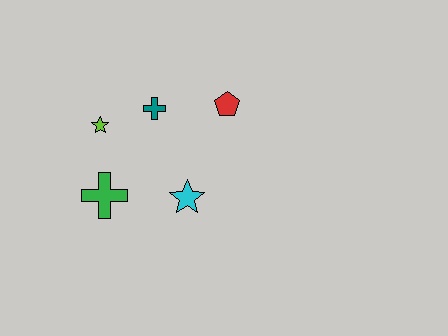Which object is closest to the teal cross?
The lime star is closest to the teal cross.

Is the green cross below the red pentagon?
Yes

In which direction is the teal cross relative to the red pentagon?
The teal cross is to the left of the red pentagon.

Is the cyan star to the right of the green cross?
Yes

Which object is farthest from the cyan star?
The lime star is farthest from the cyan star.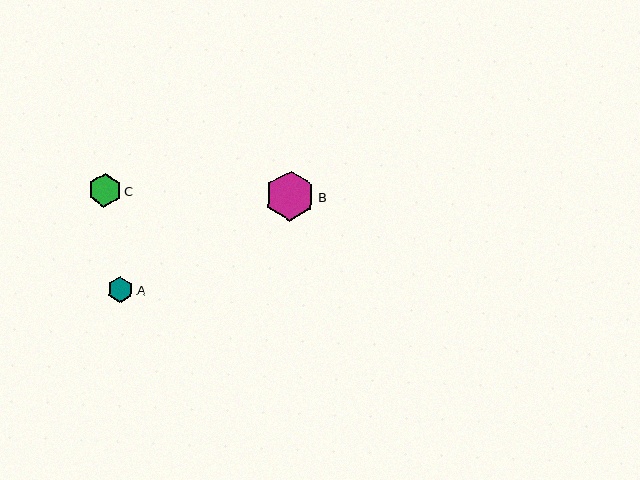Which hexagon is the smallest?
Hexagon A is the smallest with a size of approximately 26 pixels.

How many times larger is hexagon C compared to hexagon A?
Hexagon C is approximately 1.3 times the size of hexagon A.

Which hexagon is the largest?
Hexagon B is the largest with a size of approximately 50 pixels.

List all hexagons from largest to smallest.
From largest to smallest: B, C, A.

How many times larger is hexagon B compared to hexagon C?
Hexagon B is approximately 1.5 times the size of hexagon C.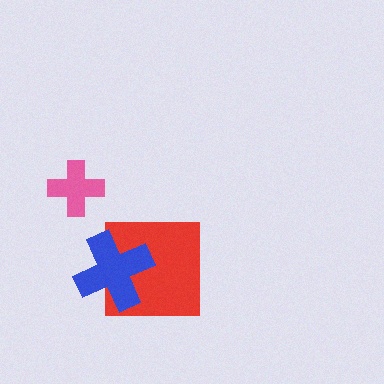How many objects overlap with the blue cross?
1 object overlaps with the blue cross.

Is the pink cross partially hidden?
No, no other shape covers it.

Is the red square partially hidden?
Yes, it is partially covered by another shape.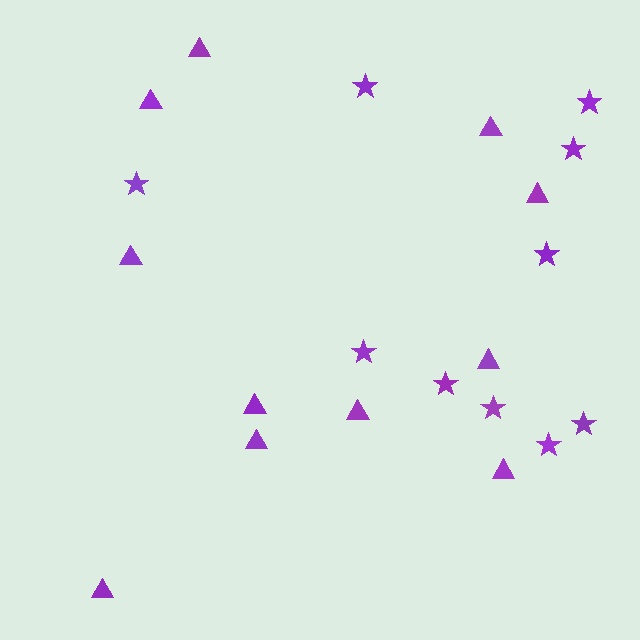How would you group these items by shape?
There are 2 groups: one group of stars (10) and one group of triangles (11).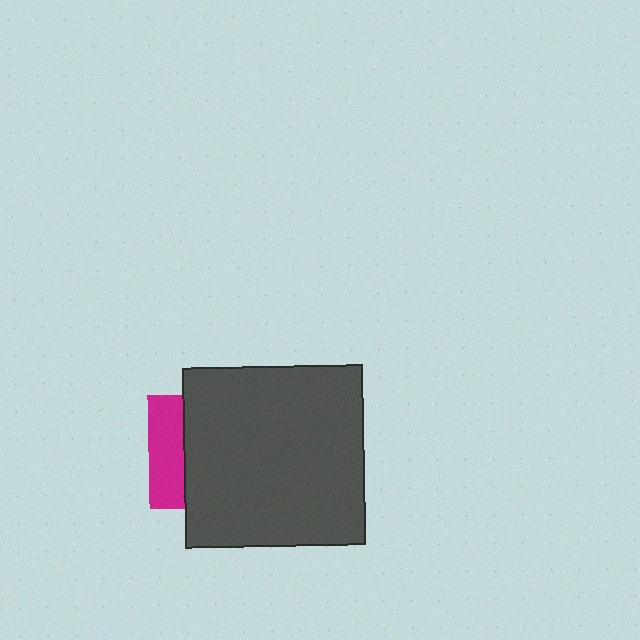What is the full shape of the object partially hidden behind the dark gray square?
The partially hidden object is a magenta square.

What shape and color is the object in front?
The object in front is a dark gray square.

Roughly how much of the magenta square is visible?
A small part of it is visible (roughly 32%).